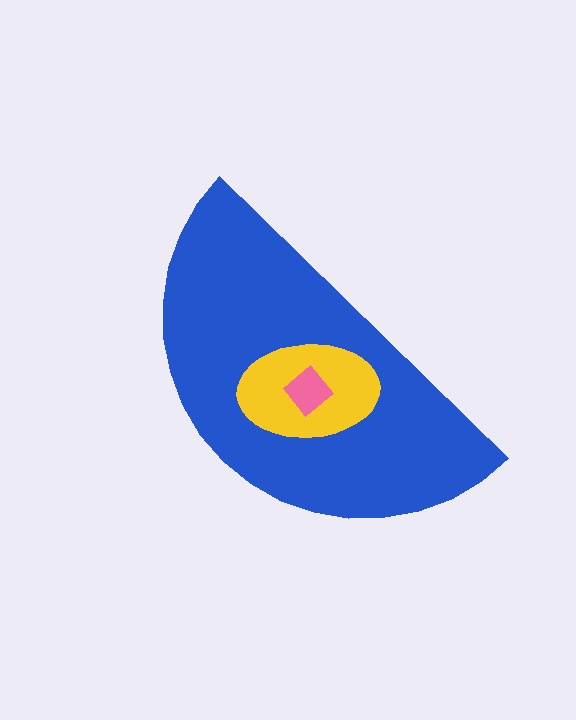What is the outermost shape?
The blue semicircle.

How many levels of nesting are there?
3.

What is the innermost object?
The pink diamond.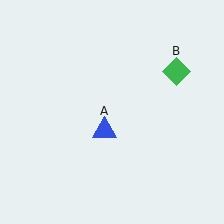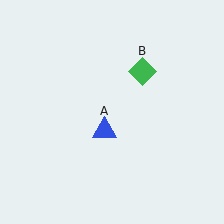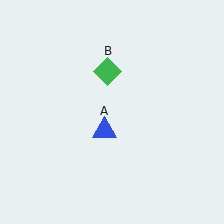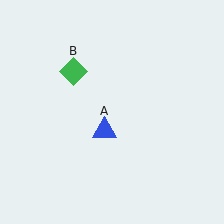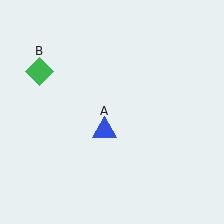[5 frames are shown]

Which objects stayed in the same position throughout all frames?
Blue triangle (object A) remained stationary.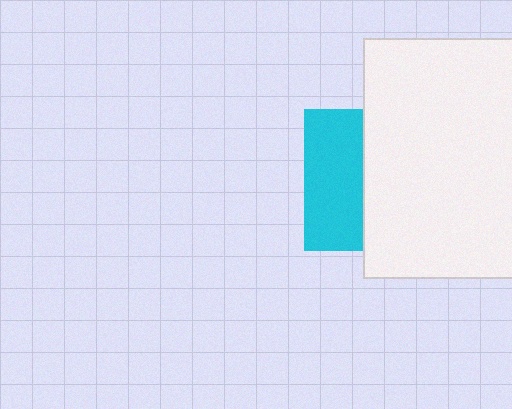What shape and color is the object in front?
The object in front is a white rectangle.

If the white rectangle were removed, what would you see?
You would see the complete cyan square.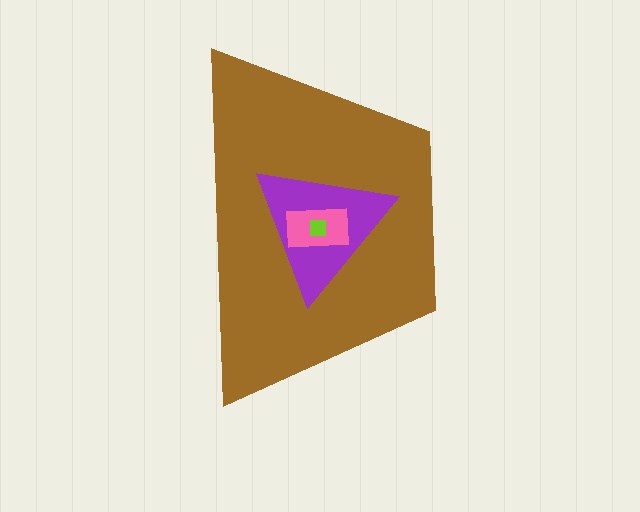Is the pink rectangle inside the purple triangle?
Yes.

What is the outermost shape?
The brown trapezoid.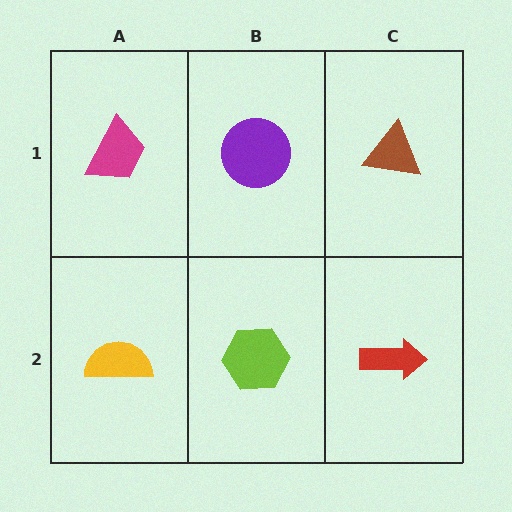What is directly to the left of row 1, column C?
A purple circle.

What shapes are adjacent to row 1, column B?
A lime hexagon (row 2, column B), a magenta trapezoid (row 1, column A), a brown triangle (row 1, column C).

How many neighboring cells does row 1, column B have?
3.